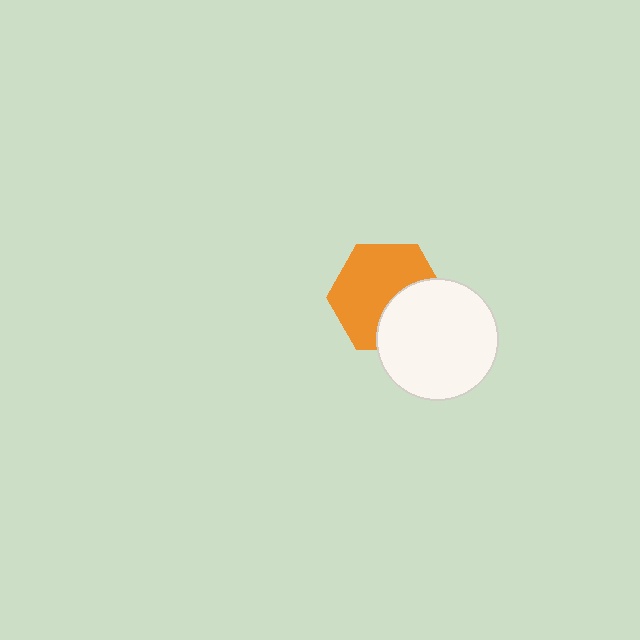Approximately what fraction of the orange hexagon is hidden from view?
Roughly 36% of the orange hexagon is hidden behind the white circle.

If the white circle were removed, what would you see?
You would see the complete orange hexagon.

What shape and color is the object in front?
The object in front is a white circle.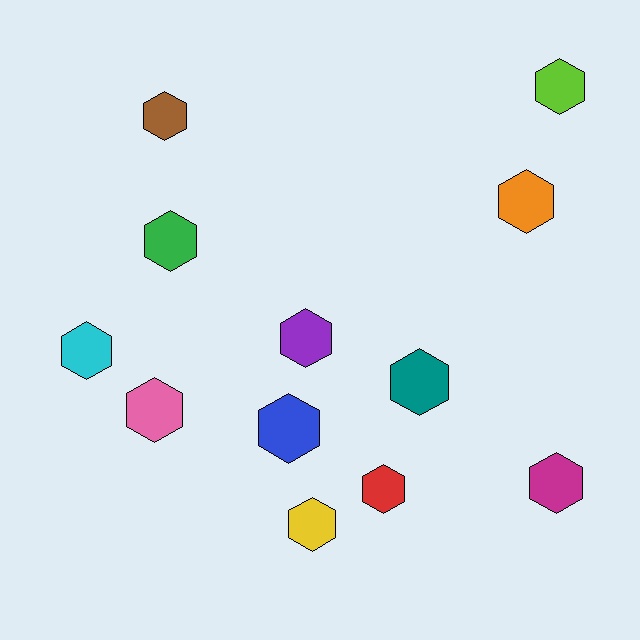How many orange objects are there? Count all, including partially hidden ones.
There is 1 orange object.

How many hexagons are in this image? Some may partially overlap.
There are 12 hexagons.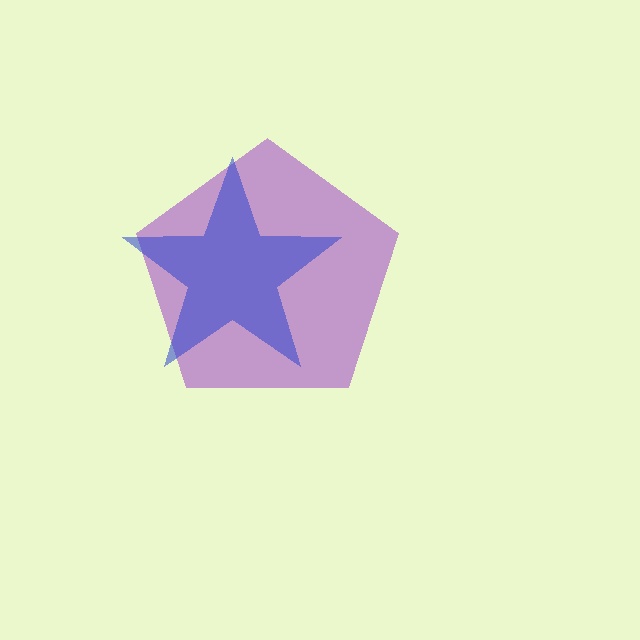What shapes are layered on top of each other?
The layered shapes are: a purple pentagon, a blue star.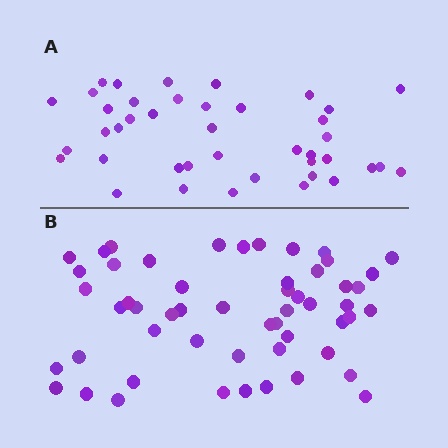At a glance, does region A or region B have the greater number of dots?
Region B (the bottom region) has more dots.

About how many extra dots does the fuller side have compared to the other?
Region B has approximately 15 more dots than region A.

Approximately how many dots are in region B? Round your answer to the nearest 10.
About 50 dots. (The exact count is 54, which rounds to 50.)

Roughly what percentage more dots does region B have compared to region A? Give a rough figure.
About 30% more.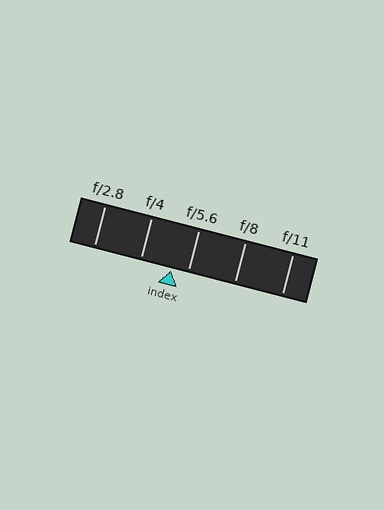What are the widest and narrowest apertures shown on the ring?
The widest aperture shown is f/2.8 and the narrowest is f/11.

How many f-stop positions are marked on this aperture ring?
There are 5 f-stop positions marked.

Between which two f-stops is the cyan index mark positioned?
The index mark is between f/4 and f/5.6.